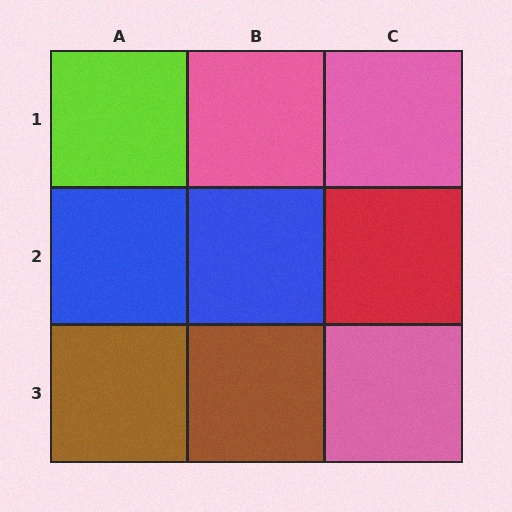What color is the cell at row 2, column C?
Red.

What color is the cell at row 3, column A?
Brown.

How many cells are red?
1 cell is red.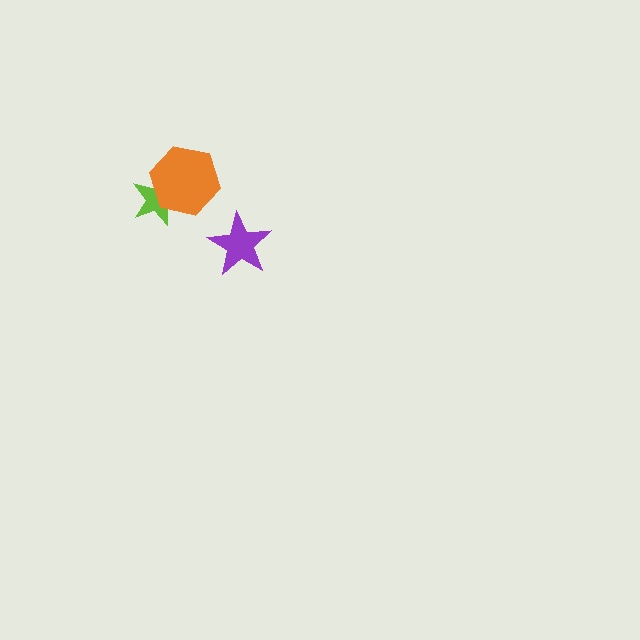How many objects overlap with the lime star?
1 object overlaps with the lime star.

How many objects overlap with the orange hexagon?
1 object overlaps with the orange hexagon.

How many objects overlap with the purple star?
0 objects overlap with the purple star.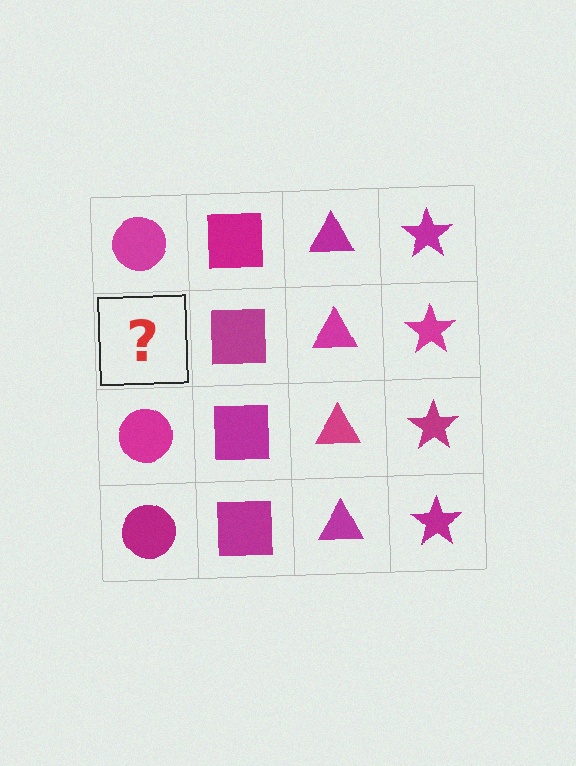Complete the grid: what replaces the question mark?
The question mark should be replaced with a magenta circle.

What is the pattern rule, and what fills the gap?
The rule is that each column has a consistent shape. The gap should be filled with a magenta circle.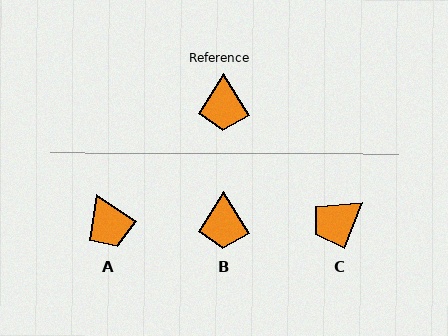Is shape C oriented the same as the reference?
No, it is off by about 55 degrees.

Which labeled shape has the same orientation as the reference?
B.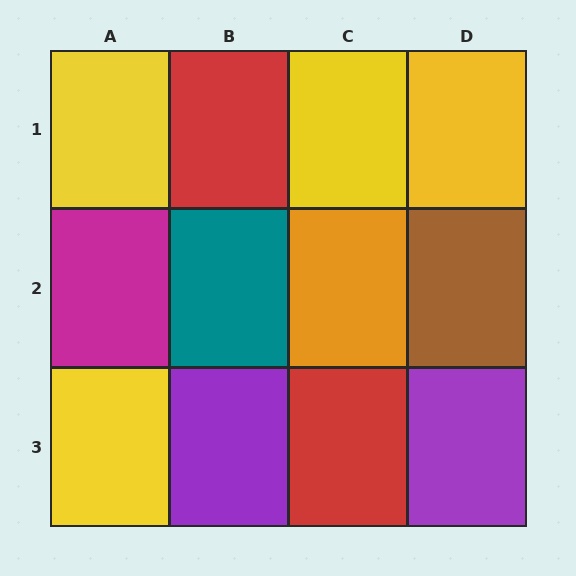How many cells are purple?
2 cells are purple.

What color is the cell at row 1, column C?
Yellow.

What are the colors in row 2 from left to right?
Magenta, teal, orange, brown.